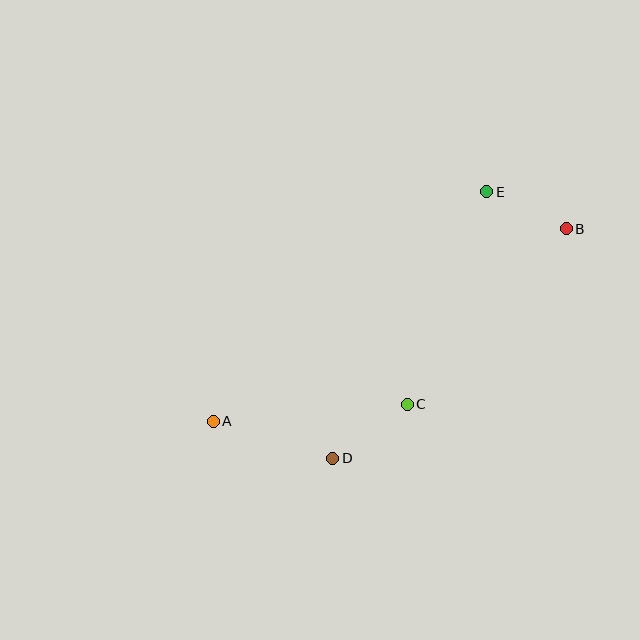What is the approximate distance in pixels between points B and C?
The distance between B and C is approximately 236 pixels.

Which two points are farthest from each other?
Points A and B are farthest from each other.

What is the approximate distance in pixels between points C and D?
The distance between C and D is approximately 93 pixels.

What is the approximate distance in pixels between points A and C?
The distance between A and C is approximately 195 pixels.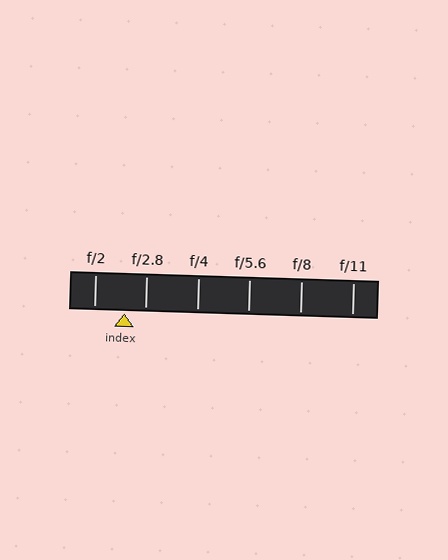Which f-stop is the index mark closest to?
The index mark is closest to f/2.8.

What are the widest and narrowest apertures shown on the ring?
The widest aperture shown is f/2 and the narrowest is f/11.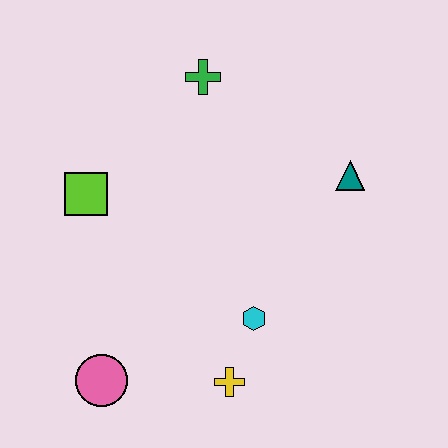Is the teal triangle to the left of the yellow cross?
No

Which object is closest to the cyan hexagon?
The yellow cross is closest to the cyan hexagon.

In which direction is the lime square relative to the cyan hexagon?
The lime square is to the left of the cyan hexagon.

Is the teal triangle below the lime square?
No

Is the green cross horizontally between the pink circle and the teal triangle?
Yes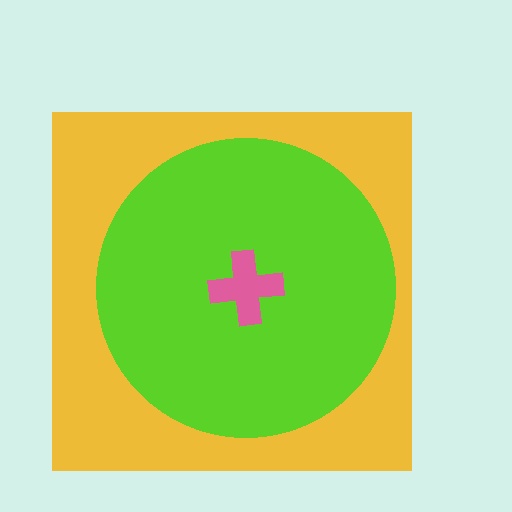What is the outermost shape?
The yellow square.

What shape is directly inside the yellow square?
The lime circle.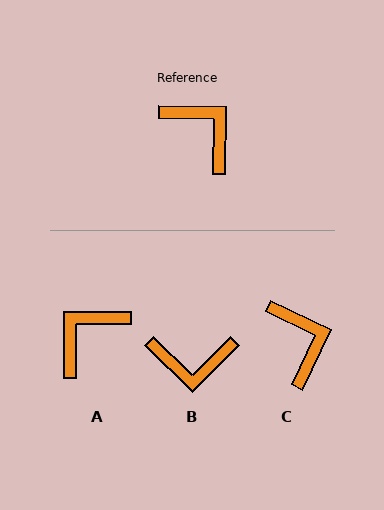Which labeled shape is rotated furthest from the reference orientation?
B, about 134 degrees away.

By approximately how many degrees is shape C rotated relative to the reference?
Approximately 24 degrees clockwise.